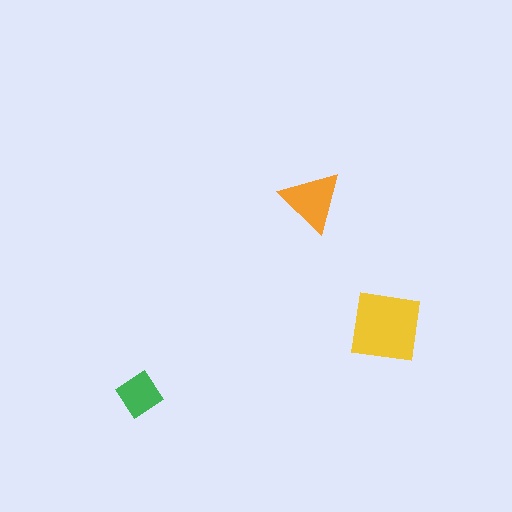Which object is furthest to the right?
The yellow square is rightmost.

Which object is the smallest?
The green diamond.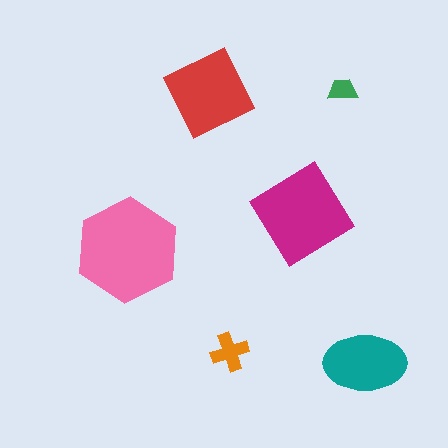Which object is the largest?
The pink hexagon.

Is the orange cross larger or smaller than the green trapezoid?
Larger.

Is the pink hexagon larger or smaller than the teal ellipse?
Larger.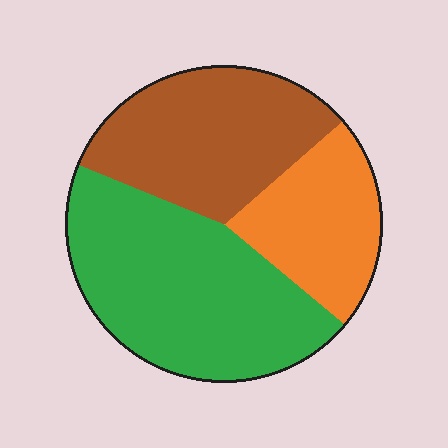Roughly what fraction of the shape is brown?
Brown covers around 35% of the shape.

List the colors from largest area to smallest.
From largest to smallest: green, brown, orange.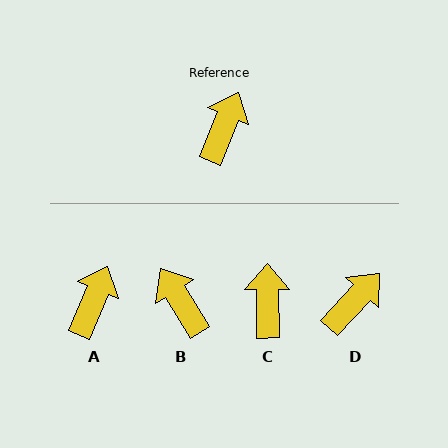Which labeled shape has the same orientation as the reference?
A.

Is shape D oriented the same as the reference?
No, it is off by about 21 degrees.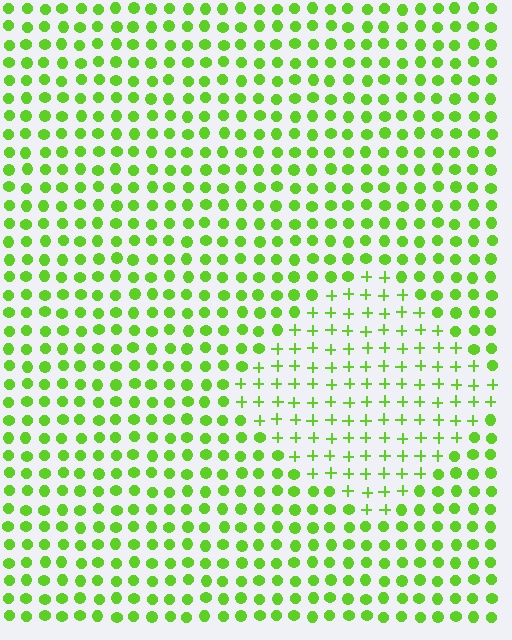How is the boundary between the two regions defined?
The boundary is defined by a change in element shape: plus signs inside vs. circles outside. All elements share the same color and spacing.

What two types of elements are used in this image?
The image uses plus signs inside the diamond region and circles outside it.